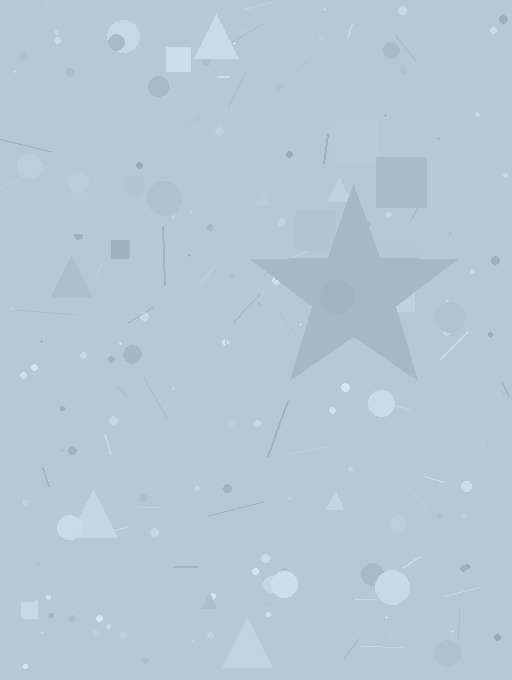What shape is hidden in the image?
A star is hidden in the image.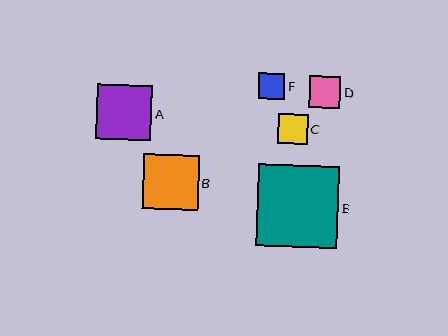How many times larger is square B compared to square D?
Square B is approximately 1.8 times the size of square D.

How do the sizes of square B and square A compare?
Square B and square A are approximately the same size.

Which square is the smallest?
Square F is the smallest with a size of approximately 26 pixels.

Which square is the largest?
Square E is the largest with a size of approximately 81 pixels.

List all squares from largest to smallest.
From largest to smallest: E, B, A, D, C, F.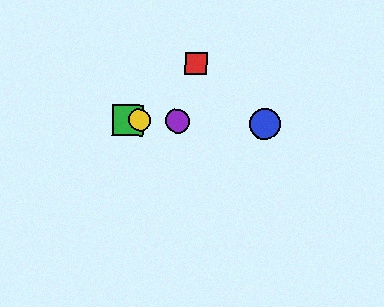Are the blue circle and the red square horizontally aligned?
No, the blue circle is at y≈124 and the red square is at y≈64.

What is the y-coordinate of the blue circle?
The blue circle is at y≈124.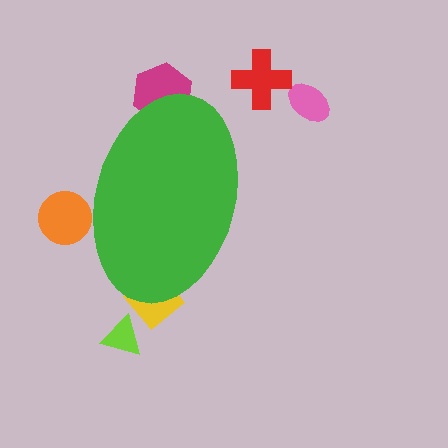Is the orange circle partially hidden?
Yes, the orange circle is partially hidden behind the green ellipse.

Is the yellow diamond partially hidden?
Yes, the yellow diamond is partially hidden behind the green ellipse.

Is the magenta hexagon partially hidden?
Yes, the magenta hexagon is partially hidden behind the green ellipse.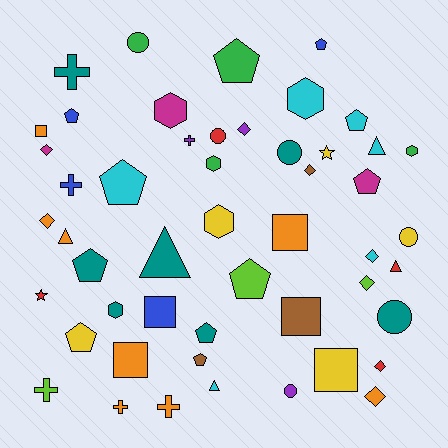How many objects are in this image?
There are 50 objects.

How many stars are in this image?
There are 2 stars.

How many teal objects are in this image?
There are 7 teal objects.